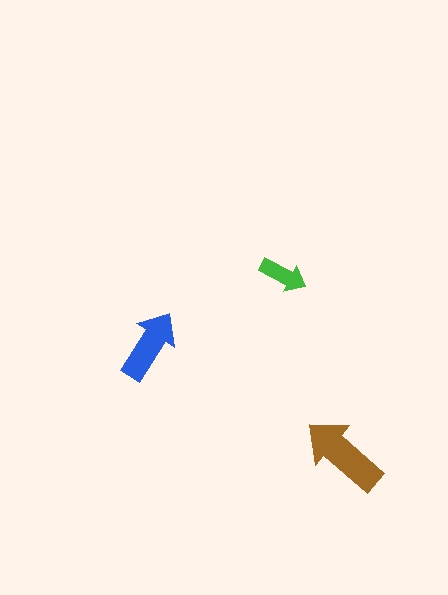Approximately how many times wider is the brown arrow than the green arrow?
About 2 times wider.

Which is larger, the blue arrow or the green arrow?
The blue one.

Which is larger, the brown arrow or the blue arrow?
The brown one.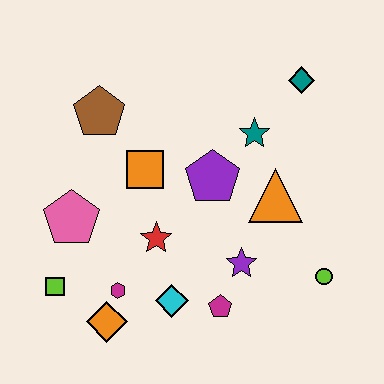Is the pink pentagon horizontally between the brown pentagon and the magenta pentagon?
No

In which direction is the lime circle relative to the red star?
The lime circle is to the right of the red star.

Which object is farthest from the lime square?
The teal diamond is farthest from the lime square.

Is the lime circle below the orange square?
Yes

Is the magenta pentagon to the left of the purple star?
Yes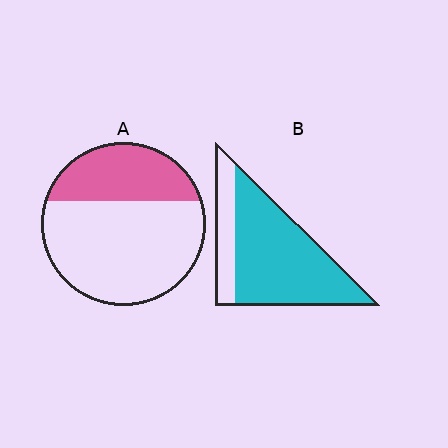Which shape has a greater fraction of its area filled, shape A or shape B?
Shape B.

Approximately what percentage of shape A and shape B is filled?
A is approximately 30% and B is approximately 75%.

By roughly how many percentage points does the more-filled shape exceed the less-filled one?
By roughly 45 percentage points (B over A).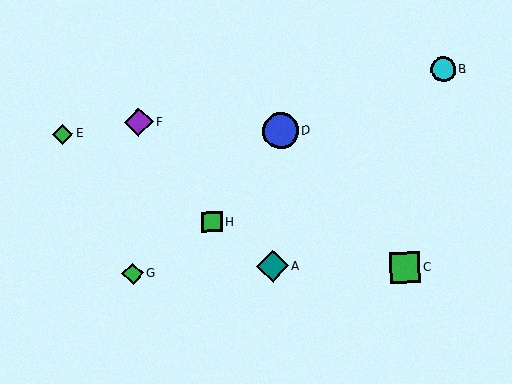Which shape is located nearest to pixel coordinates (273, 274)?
The teal diamond (labeled A) at (273, 266) is nearest to that location.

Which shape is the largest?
The blue circle (labeled D) is the largest.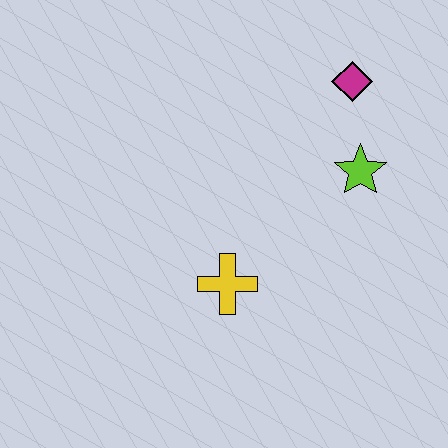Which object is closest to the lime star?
The magenta diamond is closest to the lime star.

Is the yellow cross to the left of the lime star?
Yes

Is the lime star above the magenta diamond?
No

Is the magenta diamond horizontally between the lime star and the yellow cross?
Yes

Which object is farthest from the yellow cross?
The magenta diamond is farthest from the yellow cross.